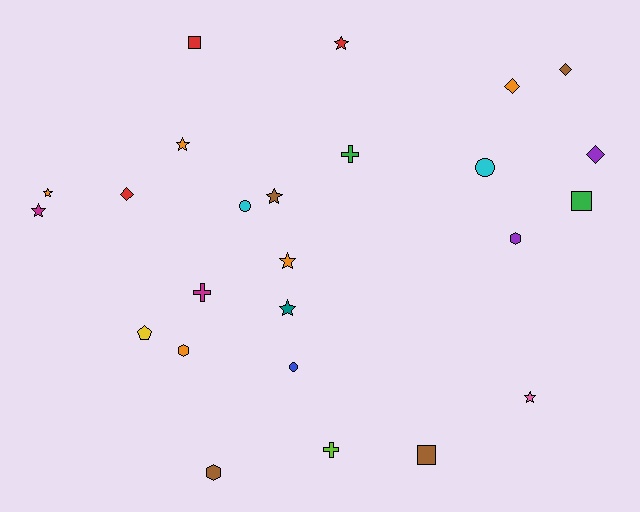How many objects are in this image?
There are 25 objects.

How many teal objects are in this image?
There is 1 teal object.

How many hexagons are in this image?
There are 3 hexagons.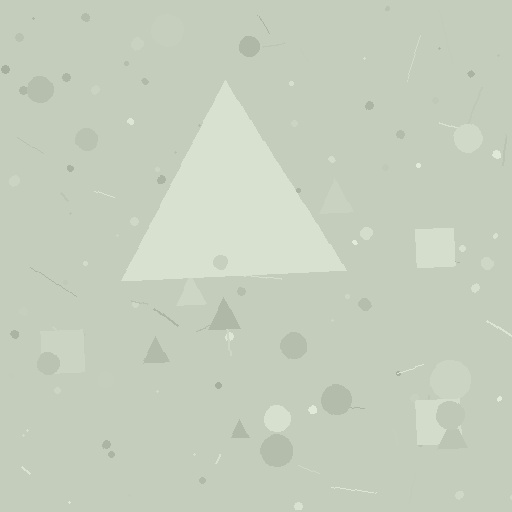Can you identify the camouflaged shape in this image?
The camouflaged shape is a triangle.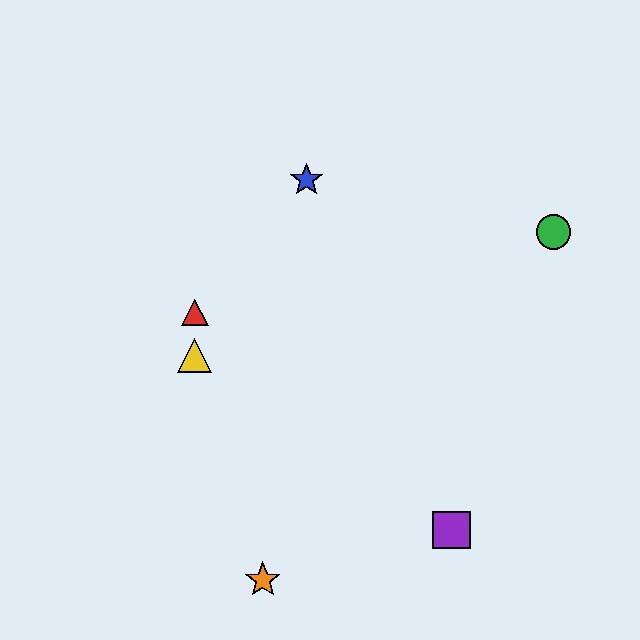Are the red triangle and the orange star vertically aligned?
No, the red triangle is at x≈195 and the orange star is at x≈263.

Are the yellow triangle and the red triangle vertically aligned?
Yes, both are at x≈195.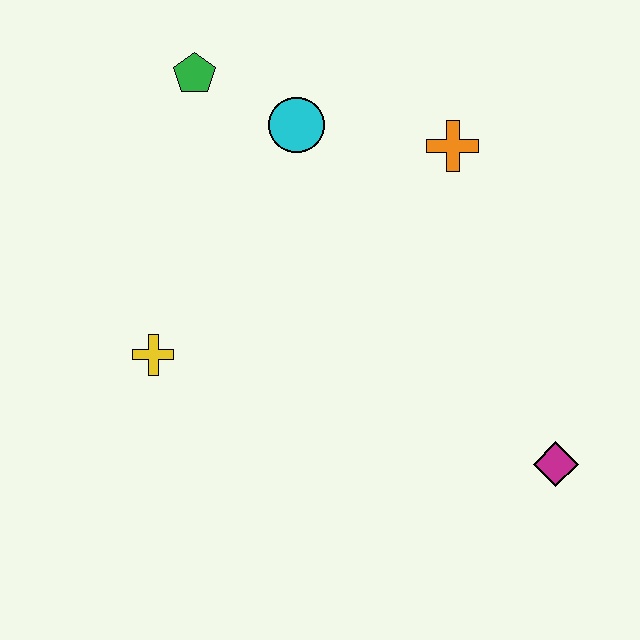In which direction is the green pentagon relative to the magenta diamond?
The green pentagon is above the magenta diamond.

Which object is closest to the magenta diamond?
The orange cross is closest to the magenta diamond.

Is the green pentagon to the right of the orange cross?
No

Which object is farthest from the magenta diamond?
The green pentagon is farthest from the magenta diamond.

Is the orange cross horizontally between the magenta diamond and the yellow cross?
Yes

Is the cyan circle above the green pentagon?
No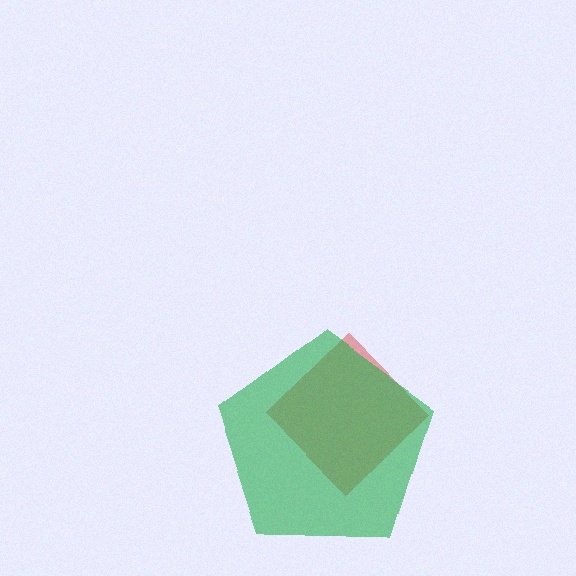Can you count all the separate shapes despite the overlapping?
Yes, there are 2 separate shapes.